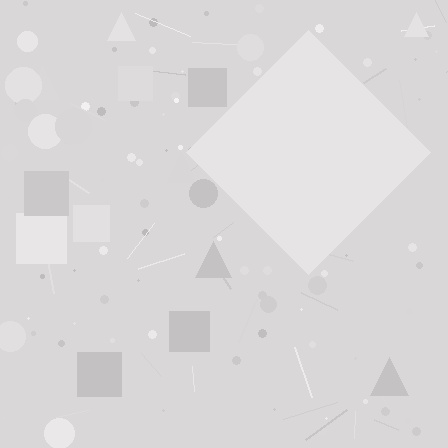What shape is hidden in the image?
A diamond is hidden in the image.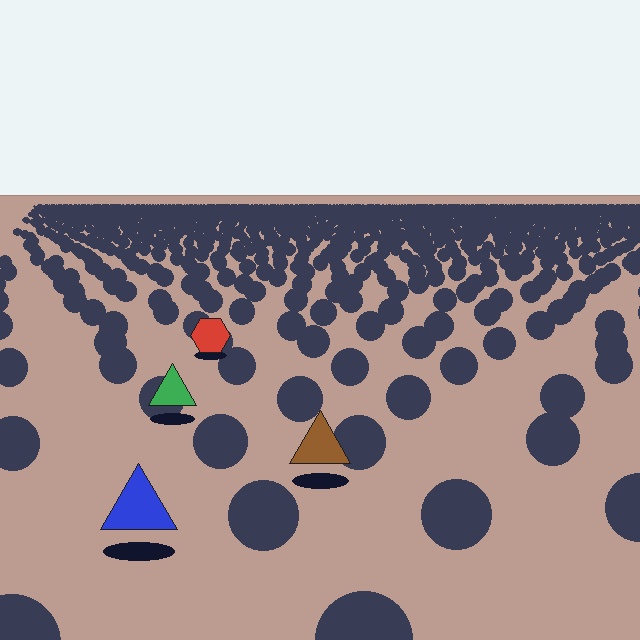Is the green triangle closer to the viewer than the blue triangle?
No. The blue triangle is closer — you can tell from the texture gradient: the ground texture is coarser near it.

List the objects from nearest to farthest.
From nearest to farthest: the blue triangle, the brown triangle, the green triangle, the red hexagon.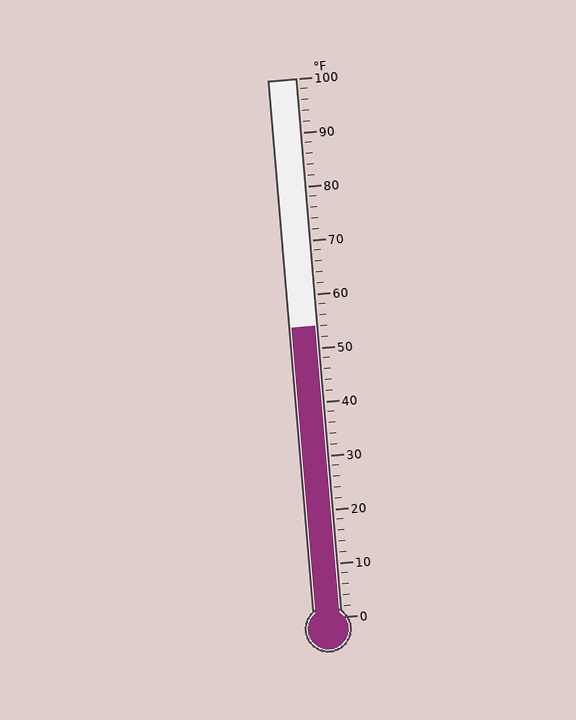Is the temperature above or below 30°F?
The temperature is above 30°F.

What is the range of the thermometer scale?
The thermometer scale ranges from 0°F to 100°F.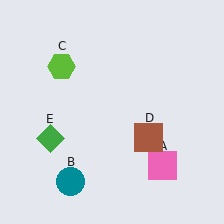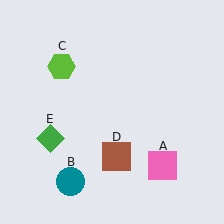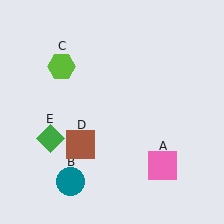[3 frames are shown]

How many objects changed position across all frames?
1 object changed position: brown square (object D).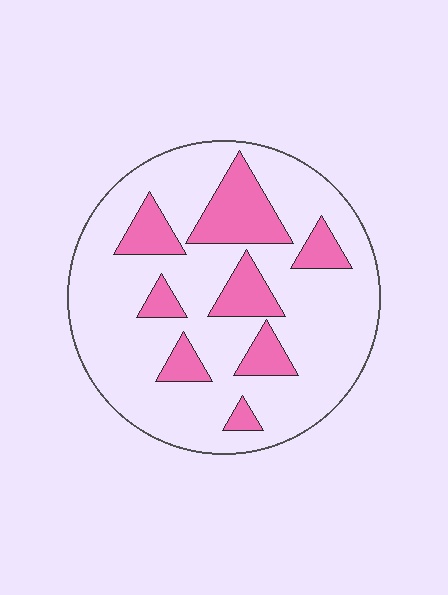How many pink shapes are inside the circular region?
8.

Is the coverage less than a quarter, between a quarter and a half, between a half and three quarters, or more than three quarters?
Less than a quarter.